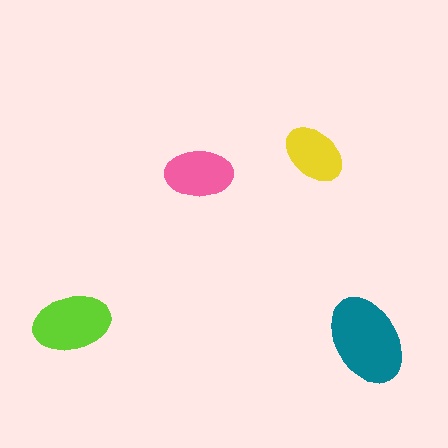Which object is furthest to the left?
The lime ellipse is leftmost.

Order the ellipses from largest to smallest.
the teal one, the lime one, the pink one, the yellow one.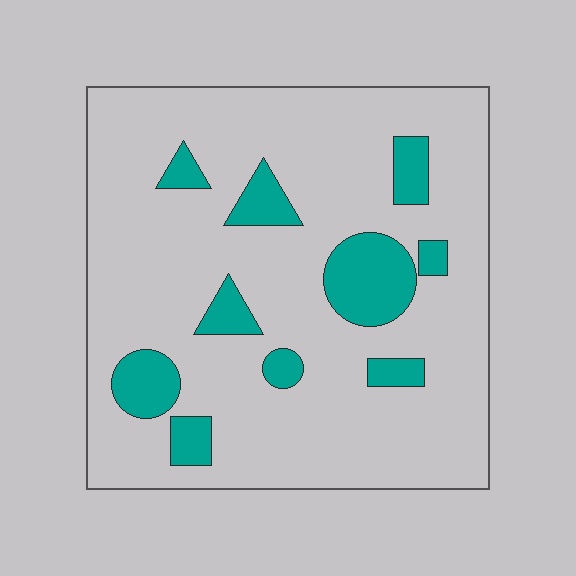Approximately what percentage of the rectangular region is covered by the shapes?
Approximately 15%.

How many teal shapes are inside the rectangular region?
10.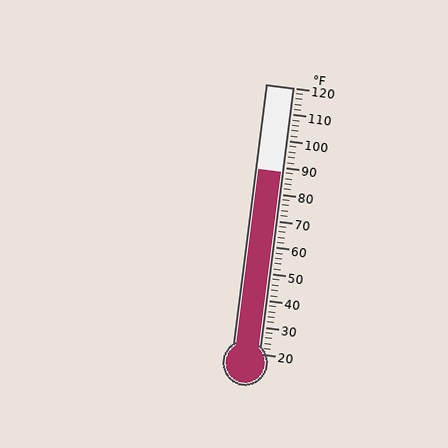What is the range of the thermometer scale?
The thermometer scale ranges from 20°F to 120°F.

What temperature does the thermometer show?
The thermometer shows approximately 88°F.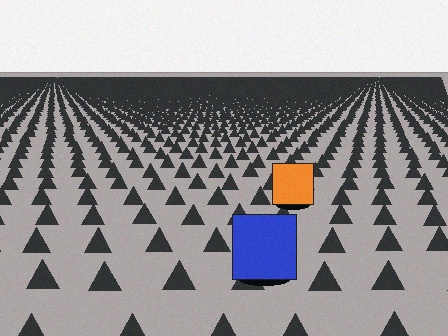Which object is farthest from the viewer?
The orange square is farthest from the viewer. It appears smaller and the ground texture around it is denser.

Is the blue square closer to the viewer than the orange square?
Yes. The blue square is closer — you can tell from the texture gradient: the ground texture is coarser near it.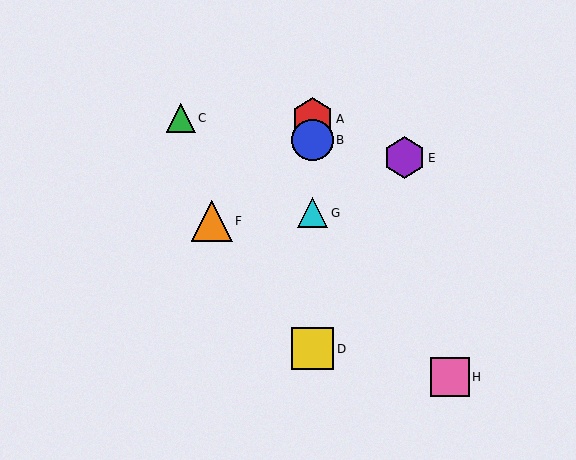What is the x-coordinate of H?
Object H is at x≈450.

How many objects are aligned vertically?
4 objects (A, B, D, G) are aligned vertically.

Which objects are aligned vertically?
Objects A, B, D, G are aligned vertically.